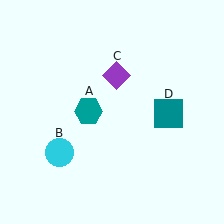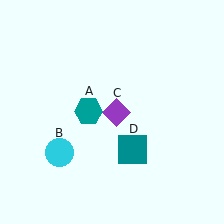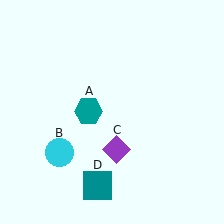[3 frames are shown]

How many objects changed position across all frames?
2 objects changed position: purple diamond (object C), teal square (object D).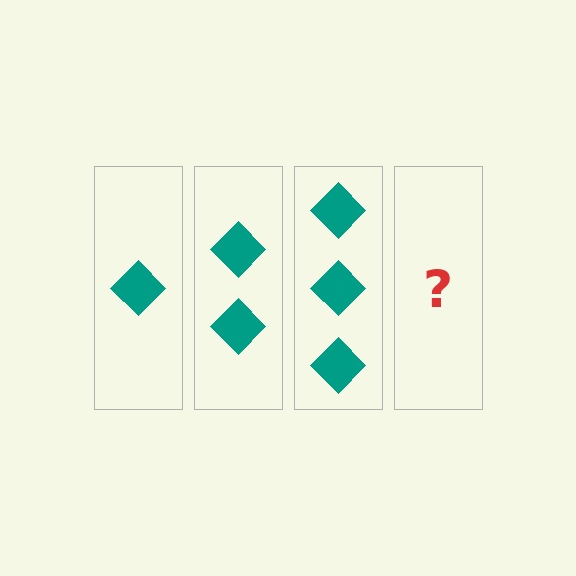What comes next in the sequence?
The next element should be 4 diamonds.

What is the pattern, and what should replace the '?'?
The pattern is that each step adds one more diamond. The '?' should be 4 diamonds.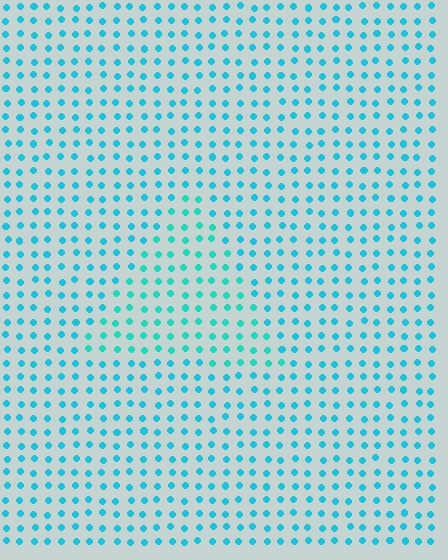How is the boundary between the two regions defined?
The boundary is defined purely by a slight shift in hue (about 18 degrees). Spacing, size, and orientation are identical on both sides.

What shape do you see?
I see a triangle.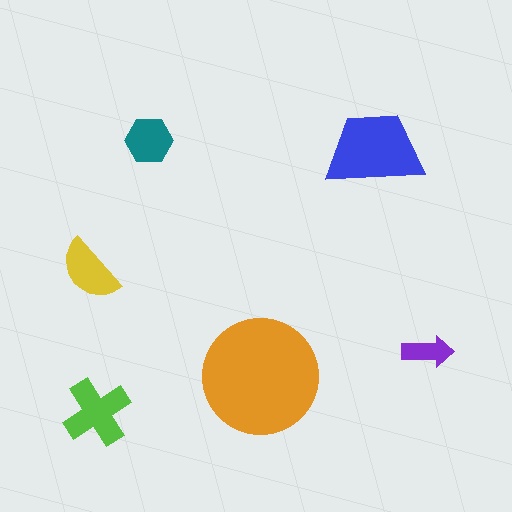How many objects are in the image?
There are 6 objects in the image.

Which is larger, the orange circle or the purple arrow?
The orange circle.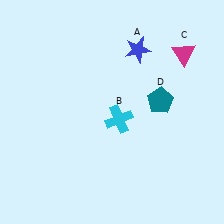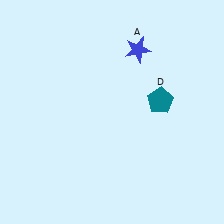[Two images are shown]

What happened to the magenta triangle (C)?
The magenta triangle (C) was removed in Image 2. It was in the top-right area of Image 1.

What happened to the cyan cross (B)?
The cyan cross (B) was removed in Image 2. It was in the bottom-right area of Image 1.